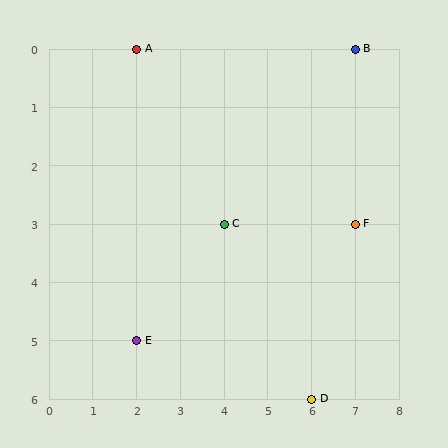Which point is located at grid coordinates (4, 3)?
Point C is at (4, 3).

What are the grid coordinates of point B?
Point B is at grid coordinates (7, 0).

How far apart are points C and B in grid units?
Points C and B are 3 columns and 3 rows apart (about 4.2 grid units diagonally).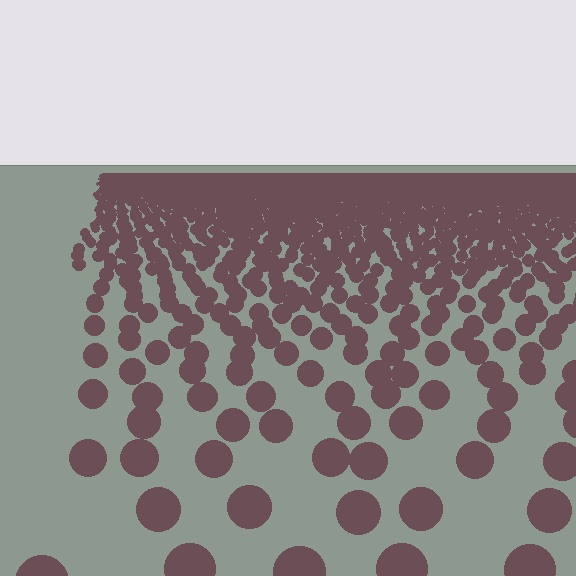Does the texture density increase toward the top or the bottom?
Density increases toward the top.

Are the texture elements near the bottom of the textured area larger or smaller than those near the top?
Larger. Near the bottom, elements are closer to the viewer and appear at a bigger on-screen size.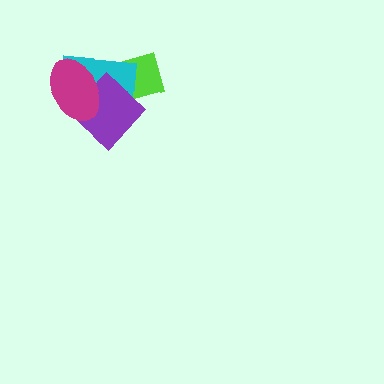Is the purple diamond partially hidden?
Yes, it is partially covered by another shape.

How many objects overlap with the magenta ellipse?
2 objects overlap with the magenta ellipse.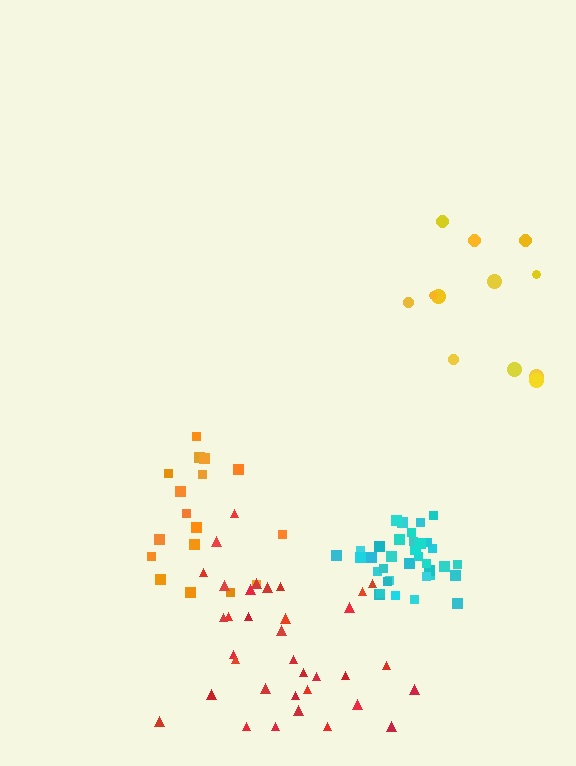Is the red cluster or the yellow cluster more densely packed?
Red.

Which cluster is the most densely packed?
Cyan.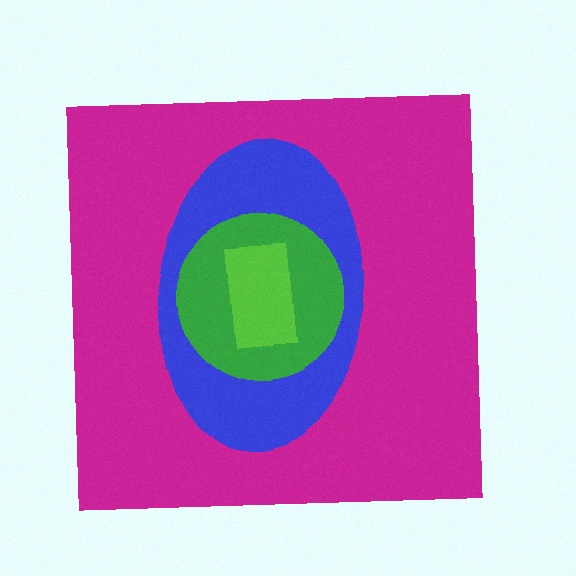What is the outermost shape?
The magenta square.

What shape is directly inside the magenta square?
The blue ellipse.